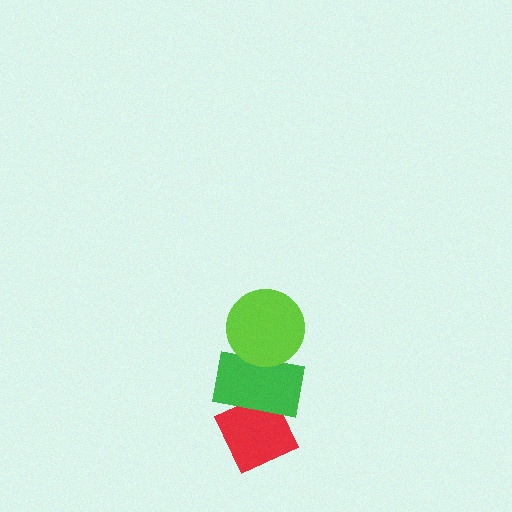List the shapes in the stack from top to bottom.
From top to bottom: the lime circle, the green rectangle, the red diamond.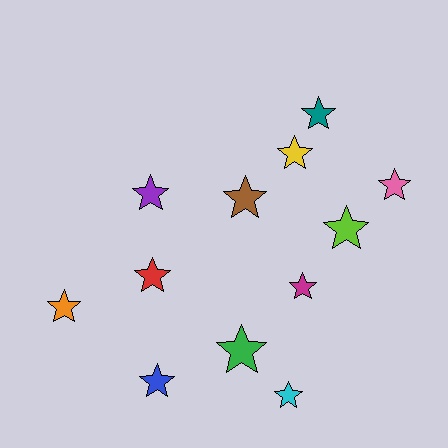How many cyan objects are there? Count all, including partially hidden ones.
There is 1 cyan object.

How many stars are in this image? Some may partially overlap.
There are 12 stars.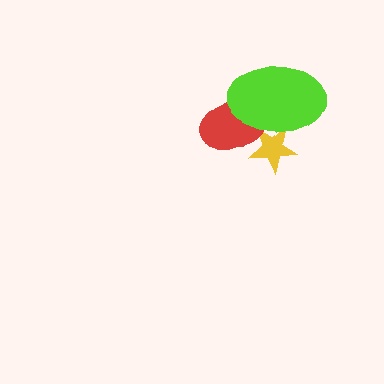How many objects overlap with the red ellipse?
2 objects overlap with the red ellipse.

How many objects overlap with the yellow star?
2 objects overlap with the yellow star.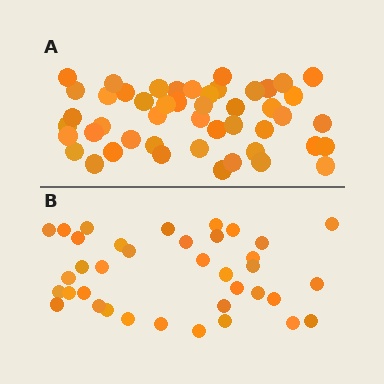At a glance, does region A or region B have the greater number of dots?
Region A (the top region) has more dots.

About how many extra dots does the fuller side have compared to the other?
Region A has roughly 12 or so more dots than region B.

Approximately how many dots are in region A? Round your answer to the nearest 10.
About 50 dots. (The exact count is 48, which rounds to 50.)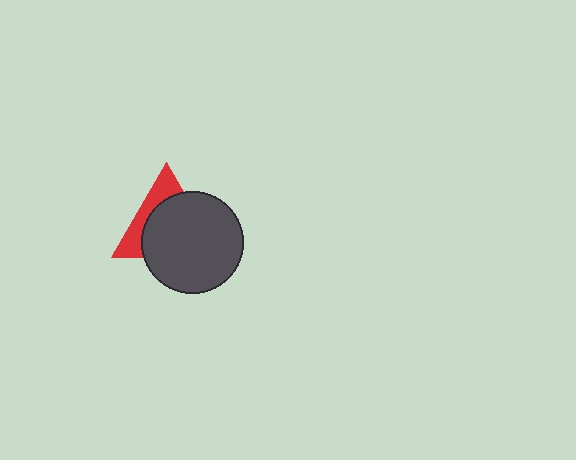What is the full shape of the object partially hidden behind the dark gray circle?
The partially hidden object is a red triangle.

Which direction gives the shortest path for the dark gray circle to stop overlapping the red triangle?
Moving toward the lower-right gives the shortest separation.